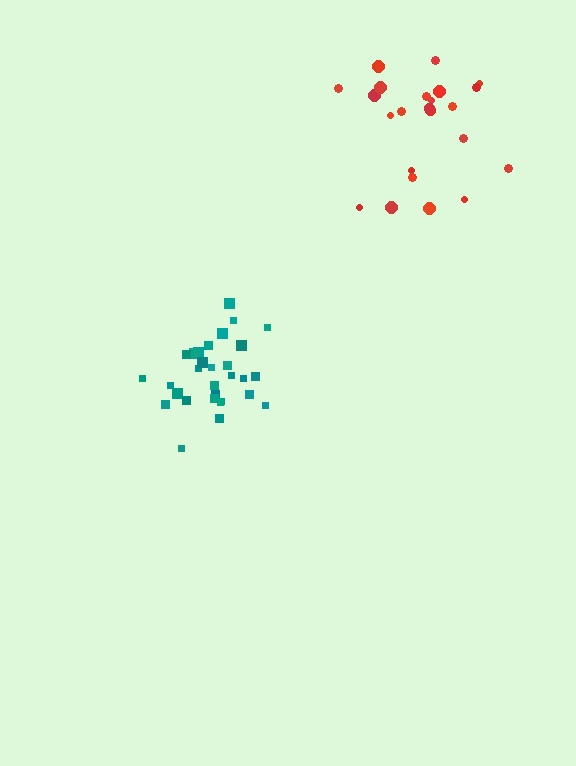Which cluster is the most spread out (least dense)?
Red.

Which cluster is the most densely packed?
Teal.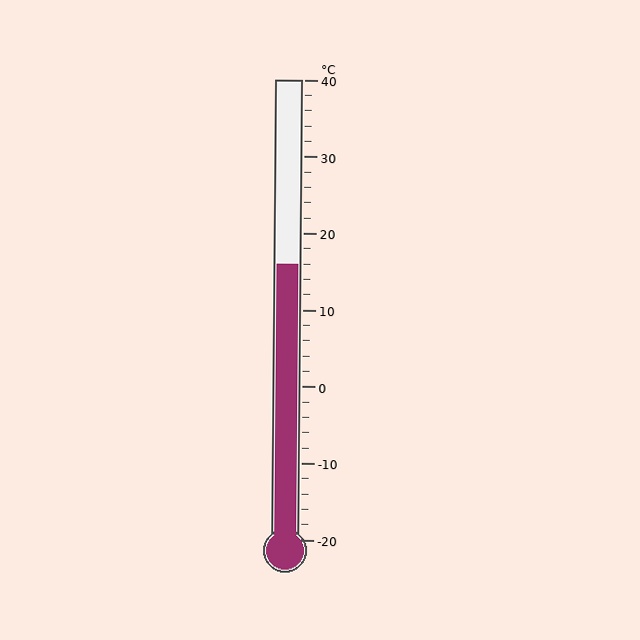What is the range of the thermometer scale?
The thermometer scale ranges from -20°C to 40°C.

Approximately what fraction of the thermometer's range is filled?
The thermometer is filled to approximately 60% of its range.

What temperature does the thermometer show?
The thermometer shows approximately 16°C.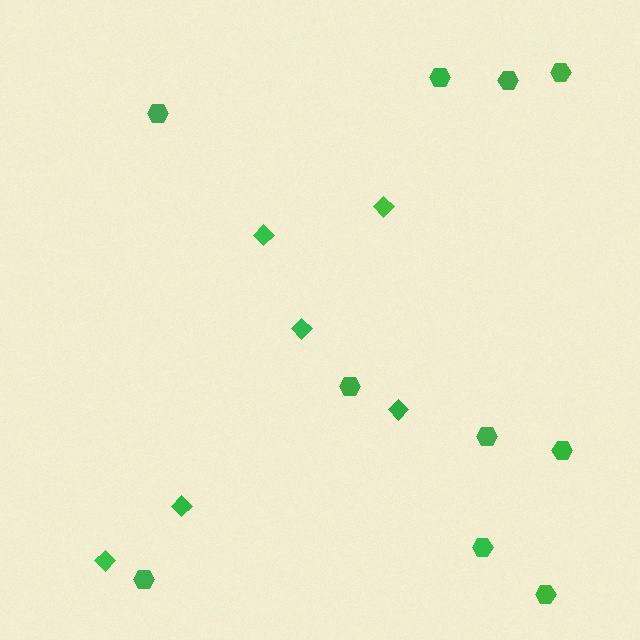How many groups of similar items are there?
There are 2 groups: one group of hexagons (10) and one group of diamonds (6).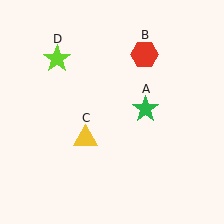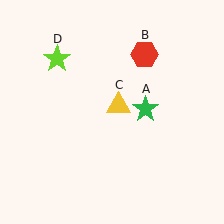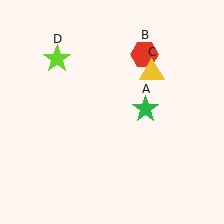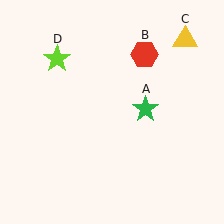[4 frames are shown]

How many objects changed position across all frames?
1 object changed position: yellow triangle (object C).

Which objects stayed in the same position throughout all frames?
Green star (object A) and red hexagon (object B) and lime star (object D) remained stationary.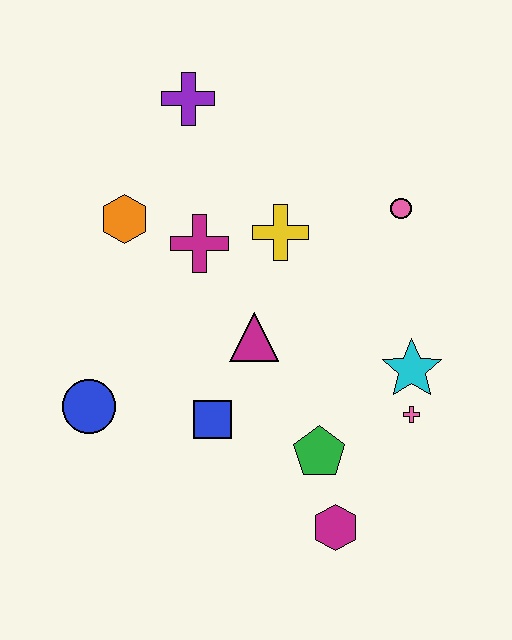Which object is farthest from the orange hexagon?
The magenta hexagon is farthest from the orange hexagon.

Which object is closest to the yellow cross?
The magenta cross is closest to the yellow cross.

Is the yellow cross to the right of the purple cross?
Yes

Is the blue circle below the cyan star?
Yes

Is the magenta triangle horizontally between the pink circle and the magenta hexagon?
No